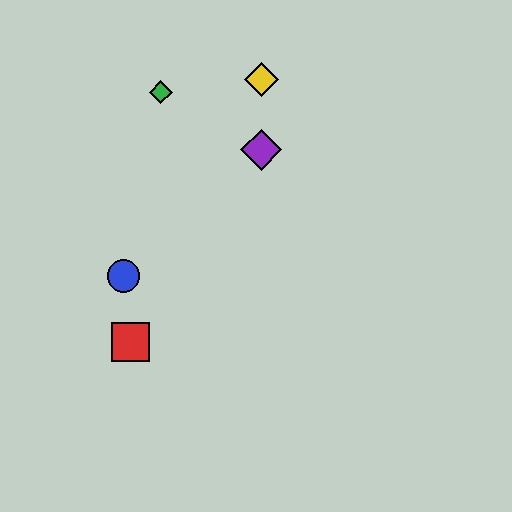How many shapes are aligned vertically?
2 shapes (the yellow diamond, the purple diamond) are aligned vertically.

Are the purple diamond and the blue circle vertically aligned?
No, the purple diamond is at x≈261 and the blue circle is at x≈124.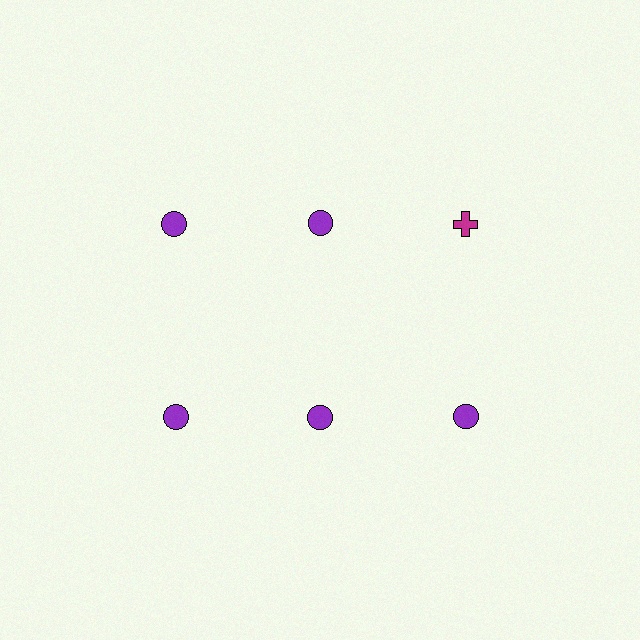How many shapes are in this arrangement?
There are 6 shapes arranged in a grid pattern.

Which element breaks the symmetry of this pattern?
The magenta cross in the top row, center column breaks the symmetry. All other shapes are purple circles.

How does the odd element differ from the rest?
It differs in both color (magenta instead of purple) and shape (cross instead of circle).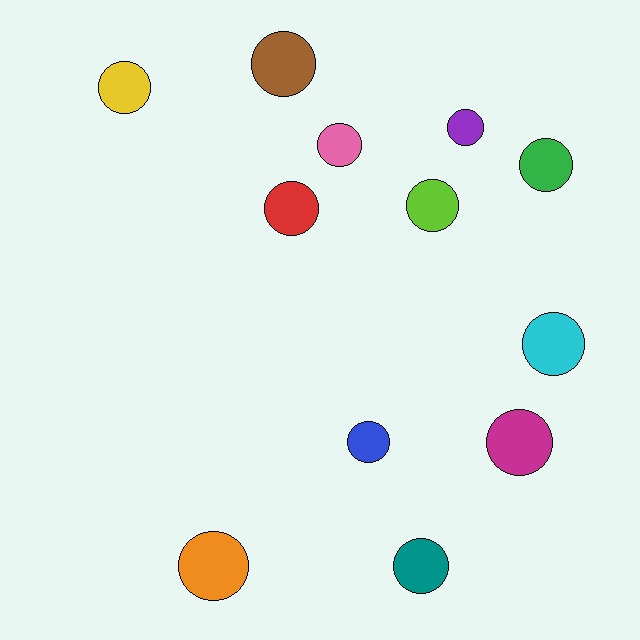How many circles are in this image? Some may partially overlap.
There are 12 circles.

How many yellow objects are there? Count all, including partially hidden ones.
There is 1 yellow object.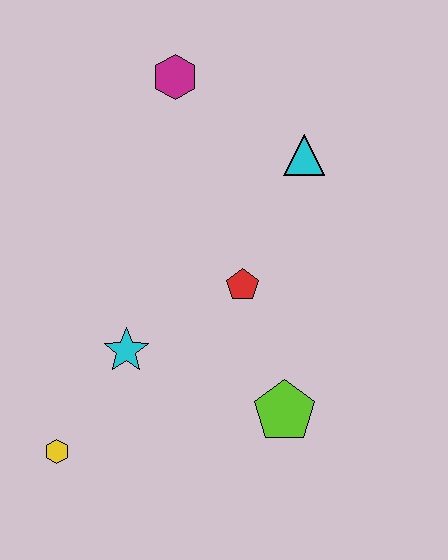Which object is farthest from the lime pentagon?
The magenta hexagon is farthest from the lime pentagon.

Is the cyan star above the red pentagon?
No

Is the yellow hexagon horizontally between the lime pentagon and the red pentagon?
No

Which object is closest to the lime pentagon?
The red pentagon is closest to the lime pentagon.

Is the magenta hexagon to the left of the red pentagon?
Yes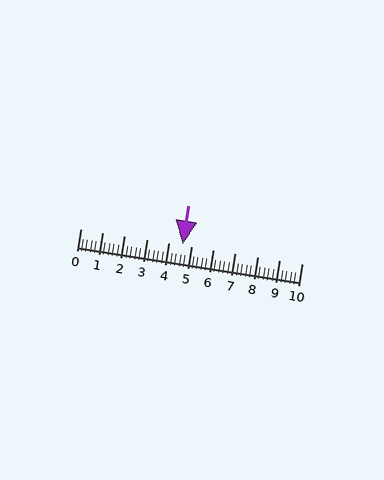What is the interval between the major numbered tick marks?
The major tick marks are spaced 1 units apart.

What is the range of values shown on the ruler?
The ruler shows values from 0 to 10.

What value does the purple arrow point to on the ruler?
The purple arrow points to approximately 4.6.